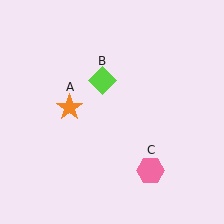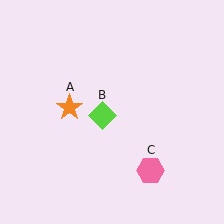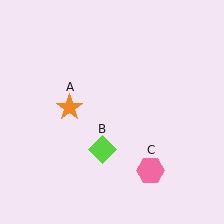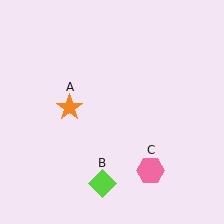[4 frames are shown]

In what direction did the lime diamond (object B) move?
The lime diamond (object B) moved down.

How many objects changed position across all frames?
1 object changed position: lime diamond (object B).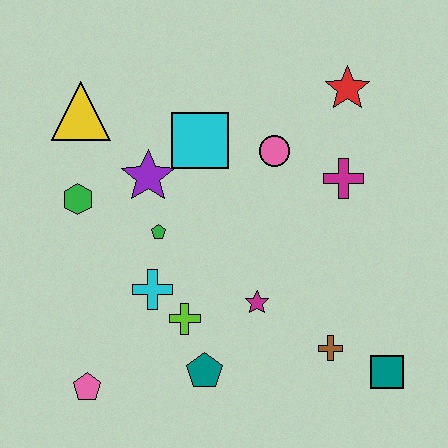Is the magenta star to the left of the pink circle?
Yes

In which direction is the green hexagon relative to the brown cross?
The green hexagon is to the left of the brown cross.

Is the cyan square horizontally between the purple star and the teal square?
Yes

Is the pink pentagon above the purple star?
No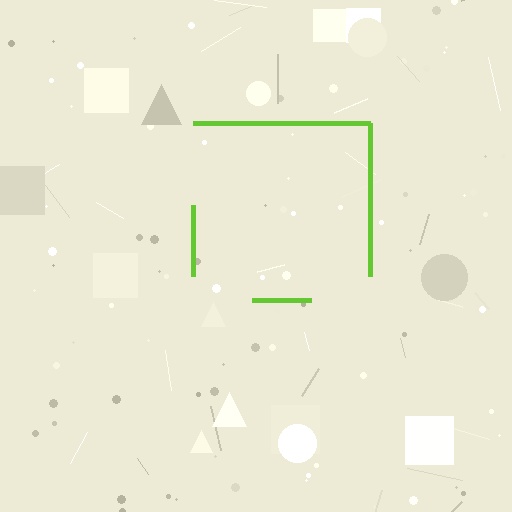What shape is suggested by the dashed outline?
The dashed outline suggests a square.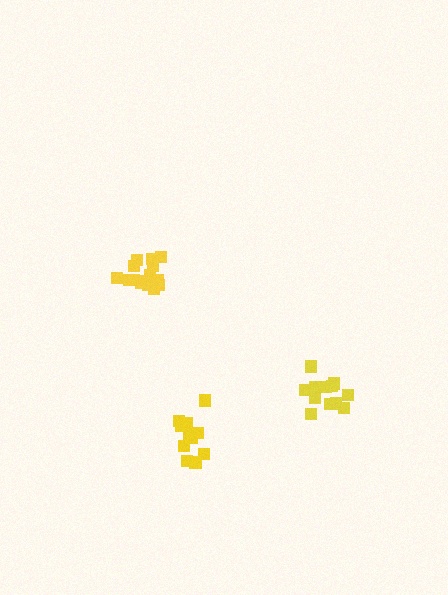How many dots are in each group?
Group 1: 15 dots, Group 2: 14 dots, Group 3: 13 dots (42 total).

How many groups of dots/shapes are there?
There are 3 groups.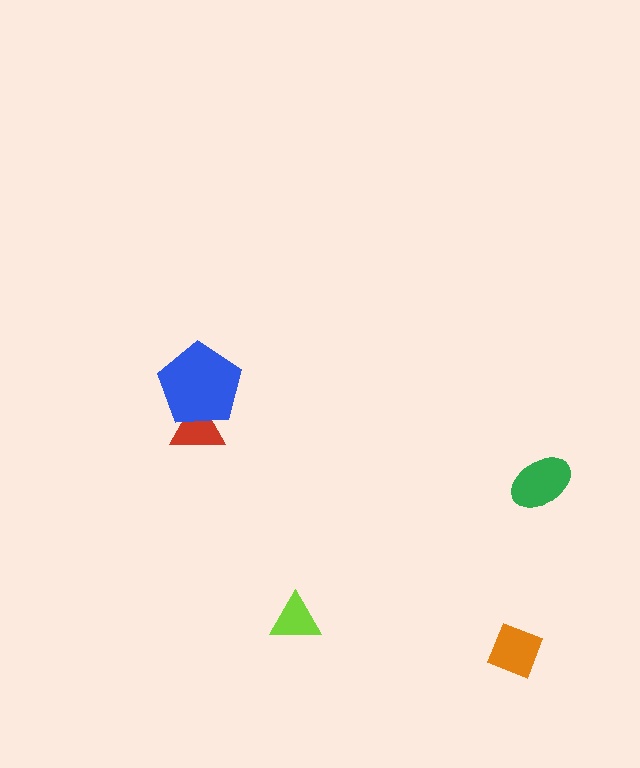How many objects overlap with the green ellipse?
0 objects overlap with the green ellipse.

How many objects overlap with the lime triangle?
0 objects overlap with the lime triangle.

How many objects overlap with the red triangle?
1 object overlaps with the red triangle.